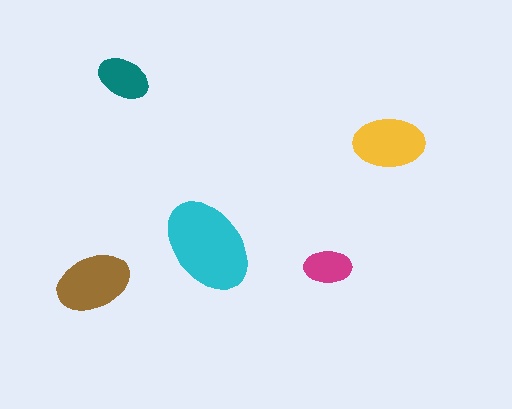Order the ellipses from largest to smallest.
the cyan one, the brown one, the yellow one, the teal one, the magenta one.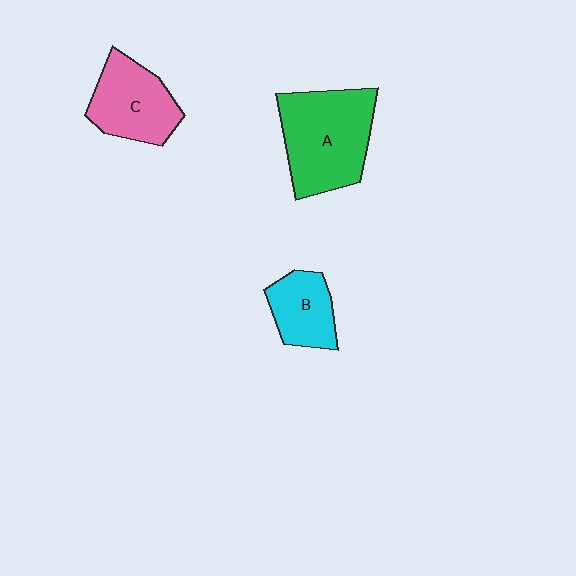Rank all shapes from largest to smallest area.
From largest to smallest: A (green), C (pink), B (cyan).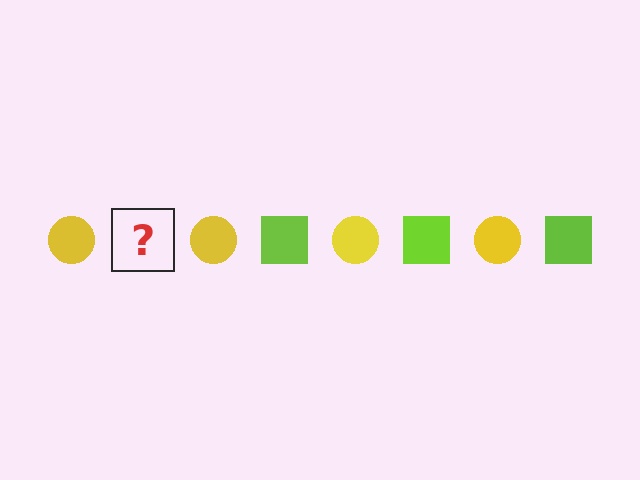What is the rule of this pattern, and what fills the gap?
The rule is that the pattern alternates between yellow circle and lime square. The gap should be filled with a lime square.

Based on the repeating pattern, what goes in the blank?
The blank should be a lime square.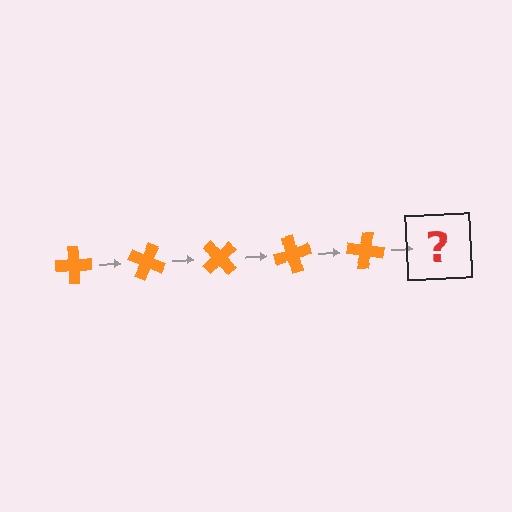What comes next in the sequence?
The next element should be an orange cross rotated 125 degrees.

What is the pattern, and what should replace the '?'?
The pattern is that the cross rotates 25 degrees each step. The '?' should be an orange cross rotated 125 degrees.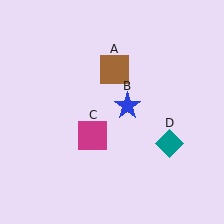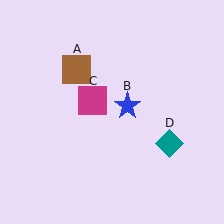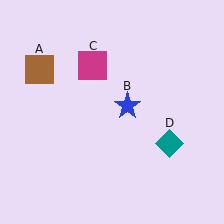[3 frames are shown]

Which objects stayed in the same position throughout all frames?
Blue star (object B) and teal diamond (object D) remained stationary.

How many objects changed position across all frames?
2 objects changed position: brown square (object A), magenta square (object C).